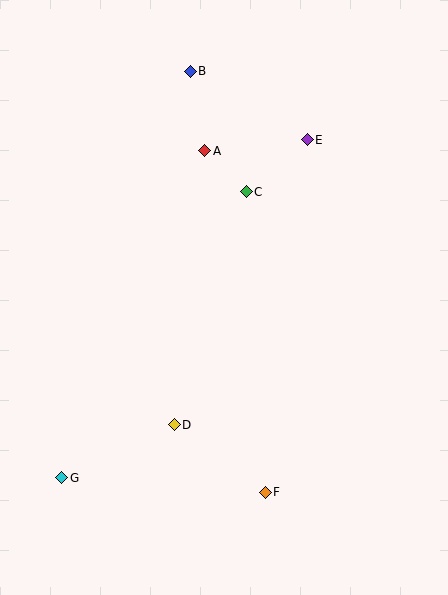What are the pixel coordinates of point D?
Point D is at (174, 425).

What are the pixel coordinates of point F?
Point F is at (265, 492).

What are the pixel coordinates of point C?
Point C is at (246, 192).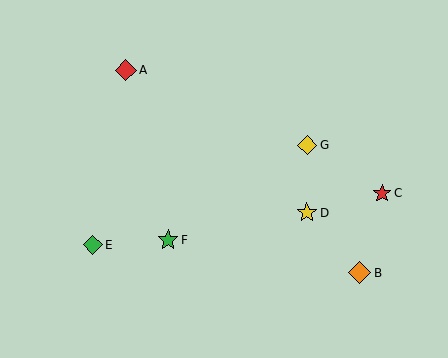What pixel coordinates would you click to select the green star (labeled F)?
Click at (168, 240) to select the green star F.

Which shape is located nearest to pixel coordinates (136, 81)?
The red diamond (labeled A) at (126, 70) is nearest to that location.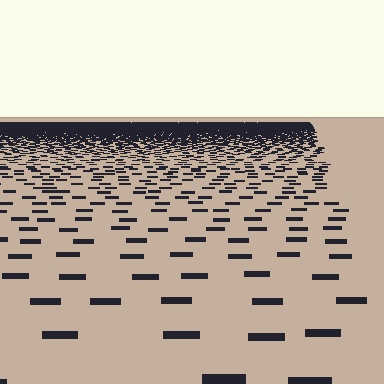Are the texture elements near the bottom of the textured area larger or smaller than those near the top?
Larger. Near the bottom, elements are closer to the viewer and appear at a bigger on-screen size.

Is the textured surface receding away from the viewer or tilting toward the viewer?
The surface is receding away from the viewer. Texture elements get smaller and denser toward the top.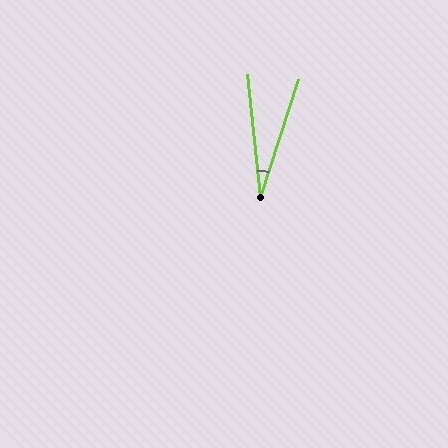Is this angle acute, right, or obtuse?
It is acute.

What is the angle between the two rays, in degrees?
Approximately 24 degrees.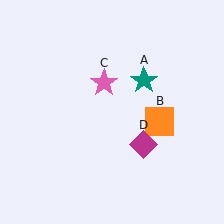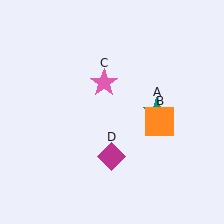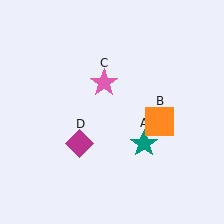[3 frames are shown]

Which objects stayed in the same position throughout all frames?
Orange square (object B) and pink star (object C) remained stationary.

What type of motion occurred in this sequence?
The teal star (object A), magenta diamond (object D) rotated clockwise around the center of the scene.